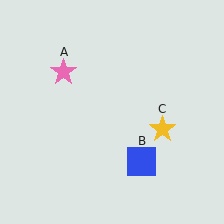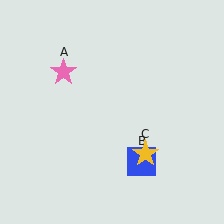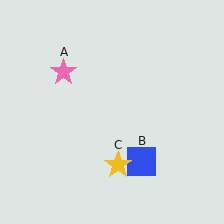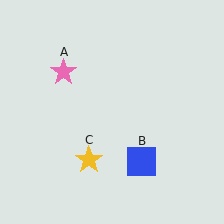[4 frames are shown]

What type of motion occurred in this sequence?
The yellow star (object C) rotated clockwise around the center of the scene.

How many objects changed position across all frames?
1 object changed position: yellow star (object C).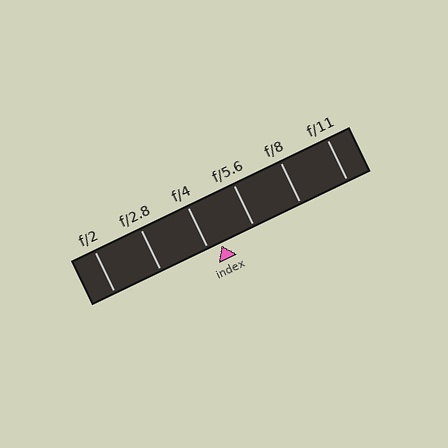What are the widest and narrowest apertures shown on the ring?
The widest aperture shown is f/2 and the narrowest is f/11.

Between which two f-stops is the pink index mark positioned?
The index mark is between f/4 and f/5.6.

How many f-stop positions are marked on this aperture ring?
There are 6 f-stop positions marked.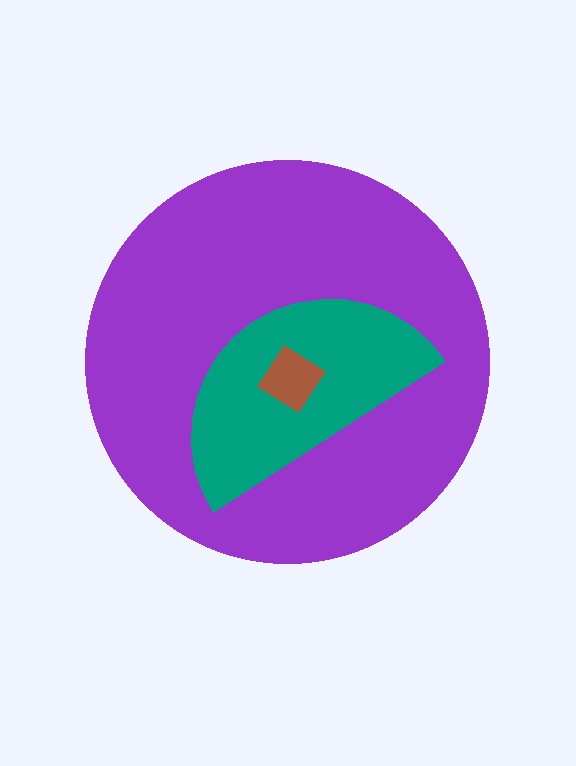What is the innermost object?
The brown diamond.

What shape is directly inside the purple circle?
The teal semicircle.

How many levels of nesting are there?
3.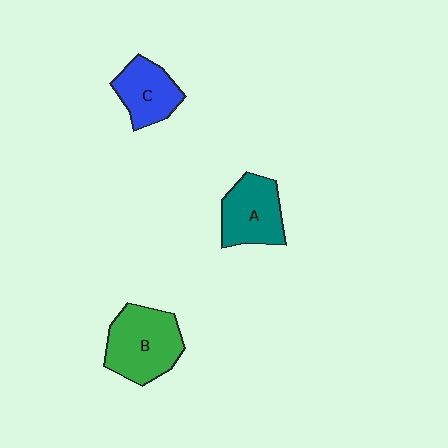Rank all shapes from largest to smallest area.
From largest to smallest: B (green), A (teal), C (blue).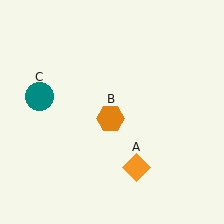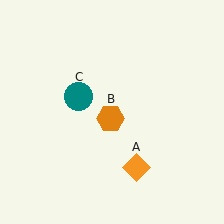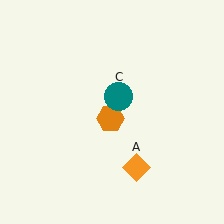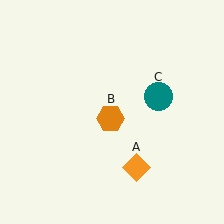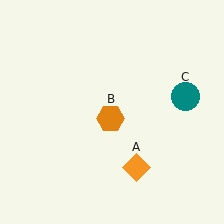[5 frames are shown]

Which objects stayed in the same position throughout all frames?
Orange diamond (object A) and orange hexagon (object B) remained stationary.